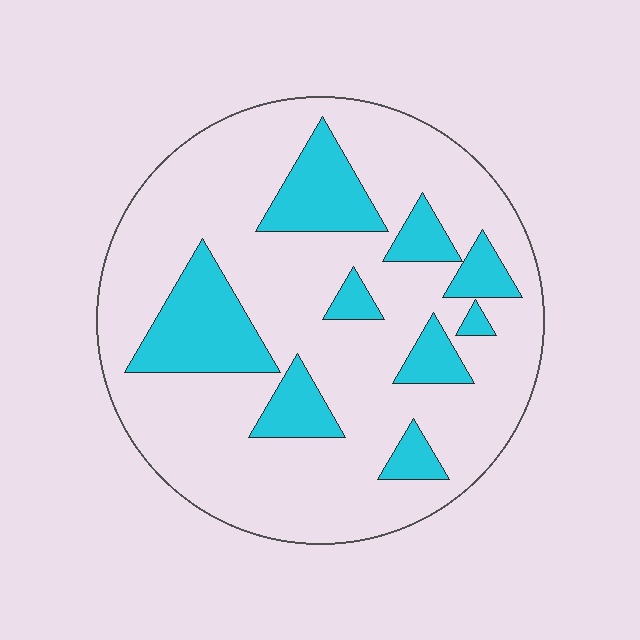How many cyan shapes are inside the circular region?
9.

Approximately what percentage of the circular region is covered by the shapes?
Approximately 25%.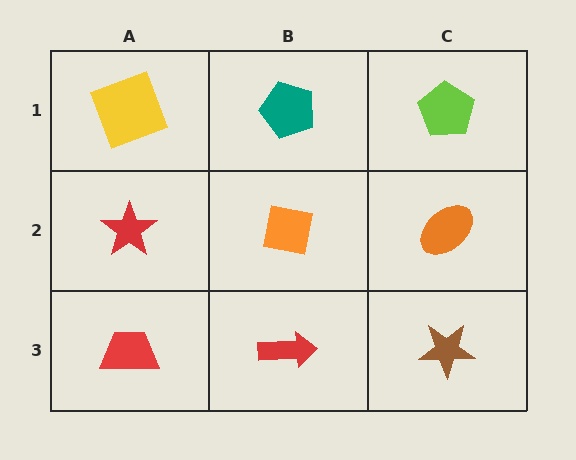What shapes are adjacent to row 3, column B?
An orange square (row 2, column B), a red trapezoid (row 3, column A), a brown star (row 3, column C).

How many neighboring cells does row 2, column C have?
3.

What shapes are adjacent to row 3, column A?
A red star (row 2, column A), a red arrow (row 3, column B).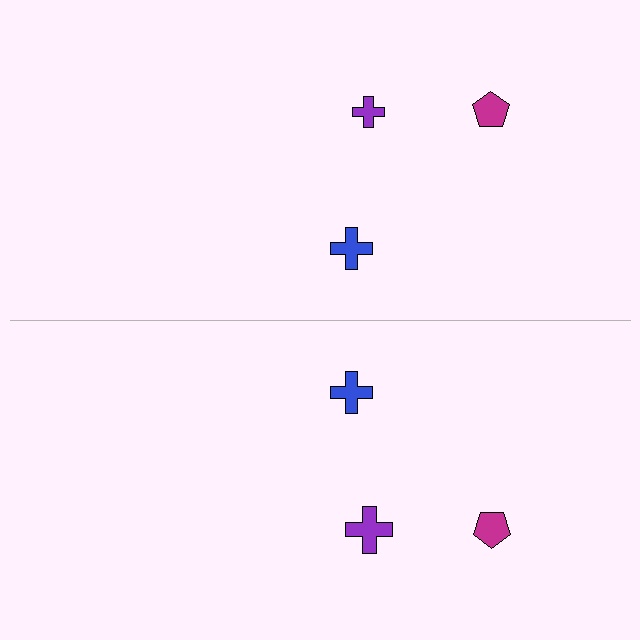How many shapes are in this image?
There are 6 shapes in this image.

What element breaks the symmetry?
The purple cross on the bottom side has a different size than its mirror counterpart.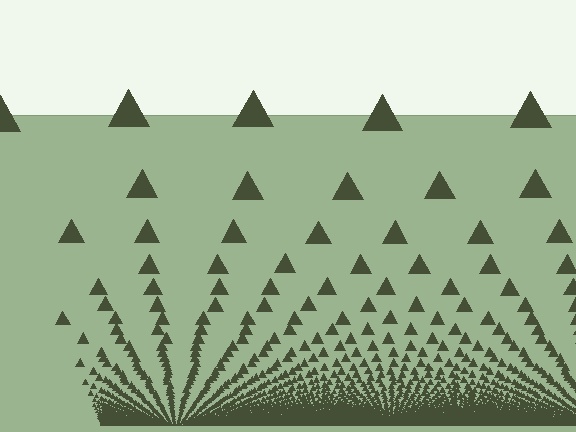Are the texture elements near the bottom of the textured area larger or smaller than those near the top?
Smaller. The gradient is inverted — elements near the bottom are smaller and denser.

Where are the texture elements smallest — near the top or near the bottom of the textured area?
Near the bottom.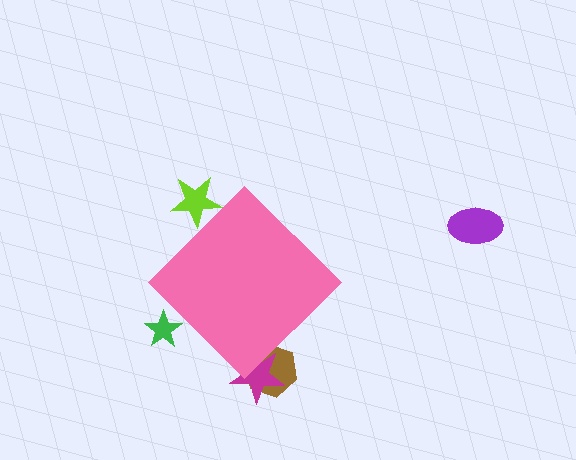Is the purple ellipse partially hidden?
No, the purple ellipse is fully visible.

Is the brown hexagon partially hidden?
Yes, the brown hexagon is partially hidden behind the pink diamond.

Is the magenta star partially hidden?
Yes, the magenta star is partially hidden behind the pink diamond.